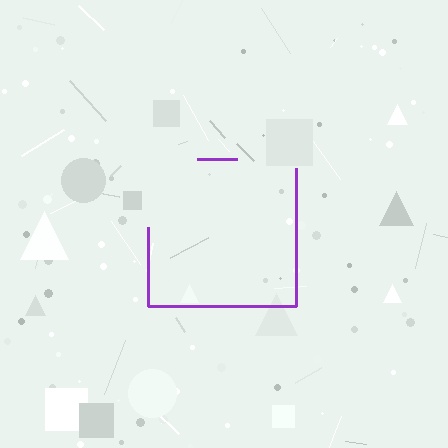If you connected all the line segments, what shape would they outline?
They would outline a square.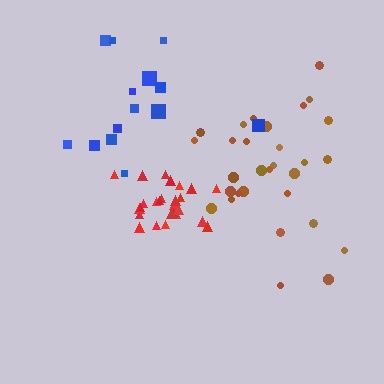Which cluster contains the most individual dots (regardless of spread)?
Brown (30).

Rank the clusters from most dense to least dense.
red, brown, blue.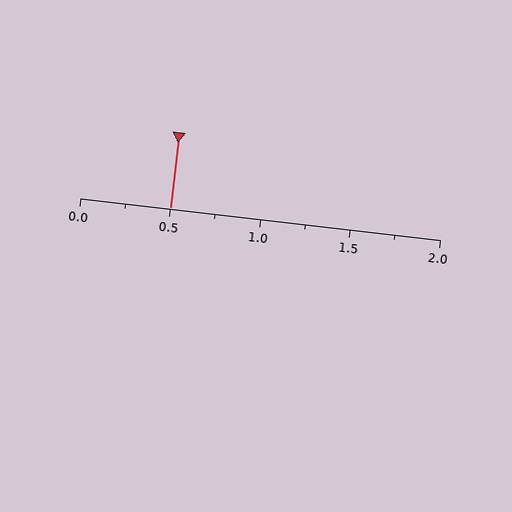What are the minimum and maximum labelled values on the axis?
The axis runs from 0.0 to 2.0.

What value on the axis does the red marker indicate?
The marker indicates approximately 0.5.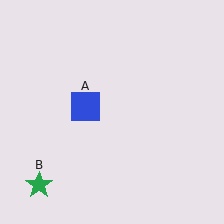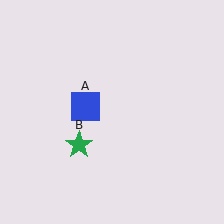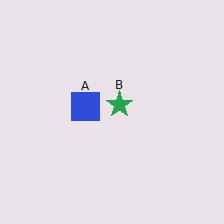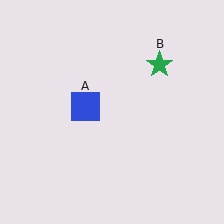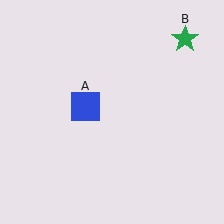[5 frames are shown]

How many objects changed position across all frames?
1 object changed position: green star (object B).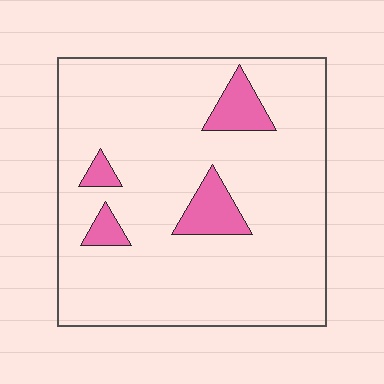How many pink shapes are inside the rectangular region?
4.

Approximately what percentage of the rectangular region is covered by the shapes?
Approximately 10%.